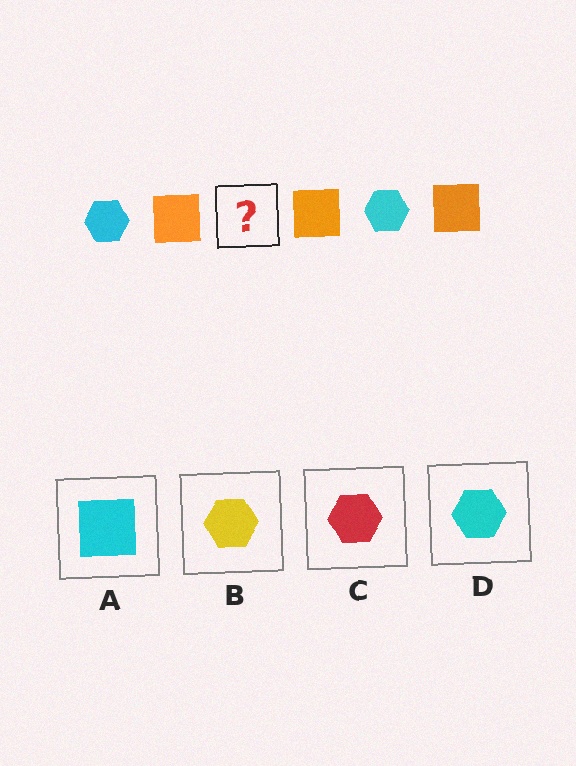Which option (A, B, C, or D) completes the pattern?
D.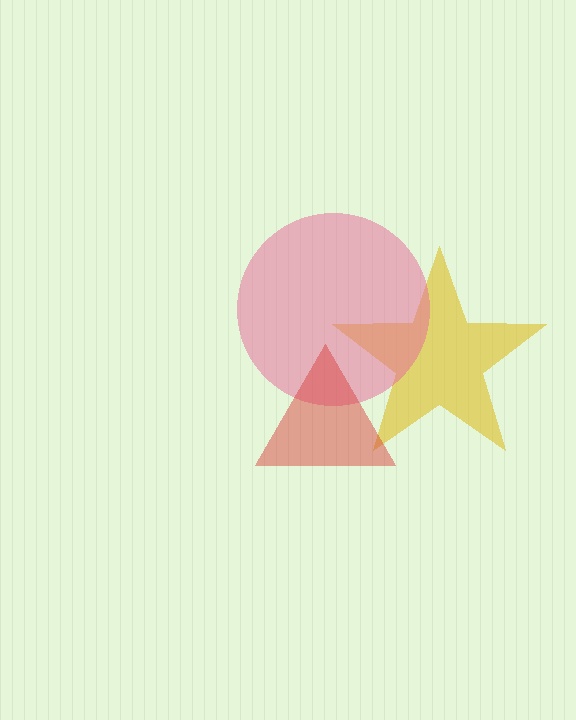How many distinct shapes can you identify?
There are 3 distinct shapes: a yellow star, a pink circle, a red triangle.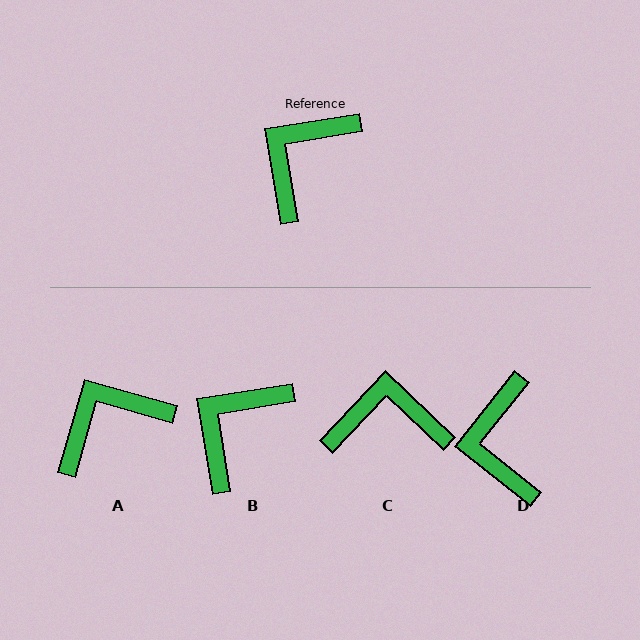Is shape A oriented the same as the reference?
No, it is off by about 25 degrees.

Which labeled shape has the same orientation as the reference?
B.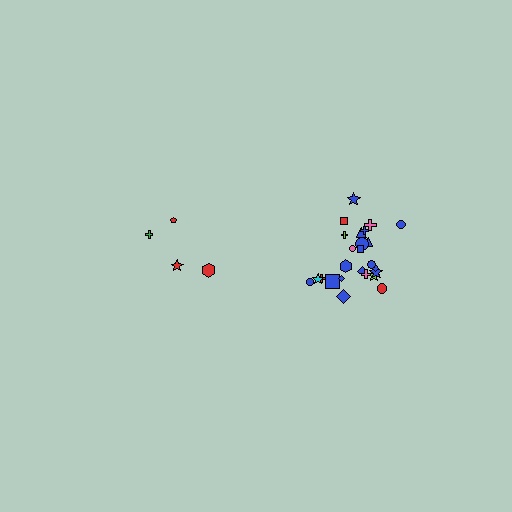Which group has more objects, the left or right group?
The right group.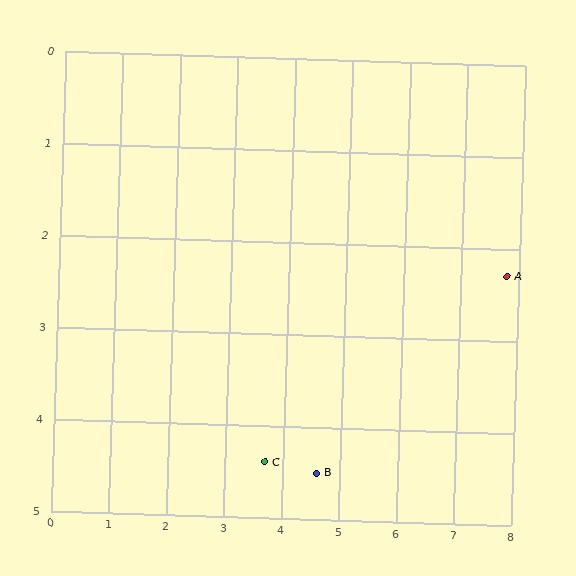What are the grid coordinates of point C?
Point C is at approximately (3.7, 4.4).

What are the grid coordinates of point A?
Point A is at approximately (7.8, 2.3).